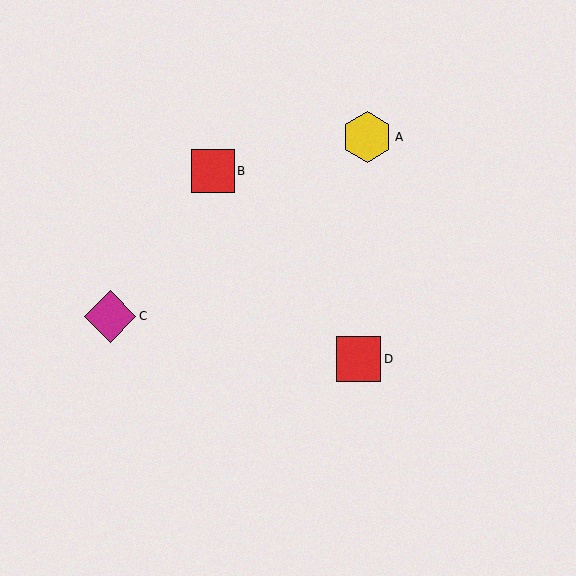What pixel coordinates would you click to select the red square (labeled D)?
Click at (359, 359) to select the red square D.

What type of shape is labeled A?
Shape A is a yellow hexagon.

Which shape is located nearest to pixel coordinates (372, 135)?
The yellow hexagon (labeled A) at (367, 137) is nearest to that location.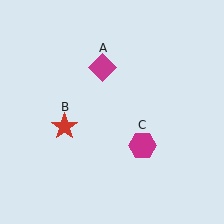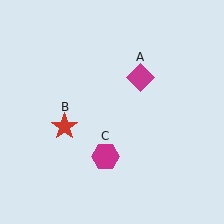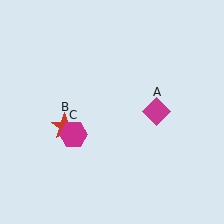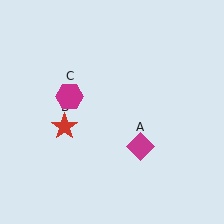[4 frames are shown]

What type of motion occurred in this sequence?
The magenta diamond (object A), magenta hexagon (object C) rotated clockwise around the center of the scene.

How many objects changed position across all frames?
2 objects changed position: magenta diamond (object A), magenta hexagon (object C).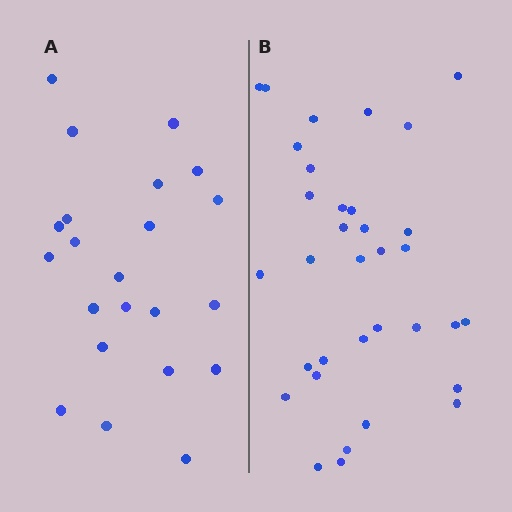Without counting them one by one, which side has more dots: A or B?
Region B (the right region) has more dots.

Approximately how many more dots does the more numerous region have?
Region B has roughly 12 or so more dots than region A.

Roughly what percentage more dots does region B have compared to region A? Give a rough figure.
About 55% more.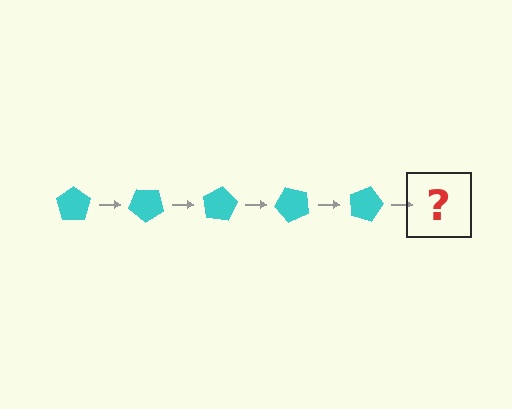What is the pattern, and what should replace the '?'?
The pattern is that the pentagon rotates 40 degrees each step. The '?' should be a cyan pentagon rotated 200 degrees.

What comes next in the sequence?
The next element should be a cyan pentagon rotated 200 degrees.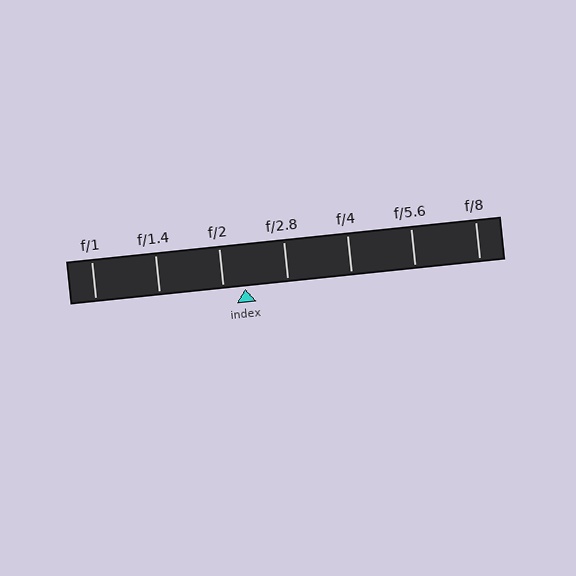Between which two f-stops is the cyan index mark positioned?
The index mark is between f/2 and f/2.8.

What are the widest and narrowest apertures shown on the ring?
The widest aperture shown is f/1 and the narrowest is f/8.